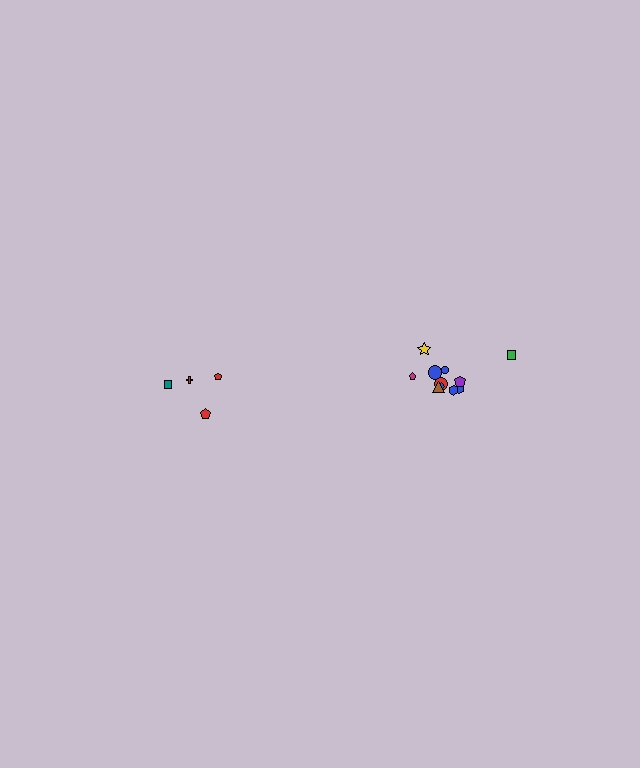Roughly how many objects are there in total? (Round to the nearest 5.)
Roughly 15 objects in total.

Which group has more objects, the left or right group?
The right group.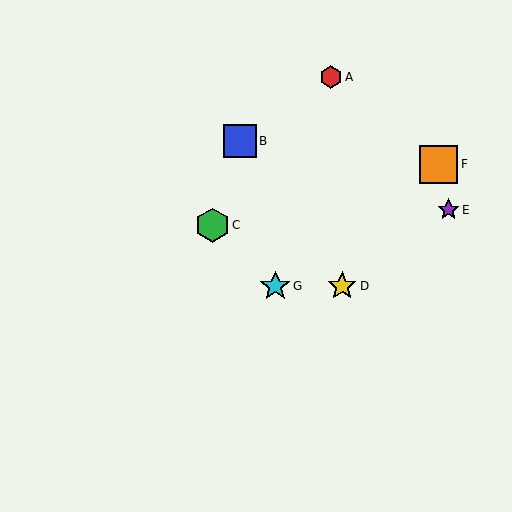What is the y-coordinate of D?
Object D is at y≈286.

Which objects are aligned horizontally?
Objects D, G are aligned horizontally.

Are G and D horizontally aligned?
Yes, both are at y≈286.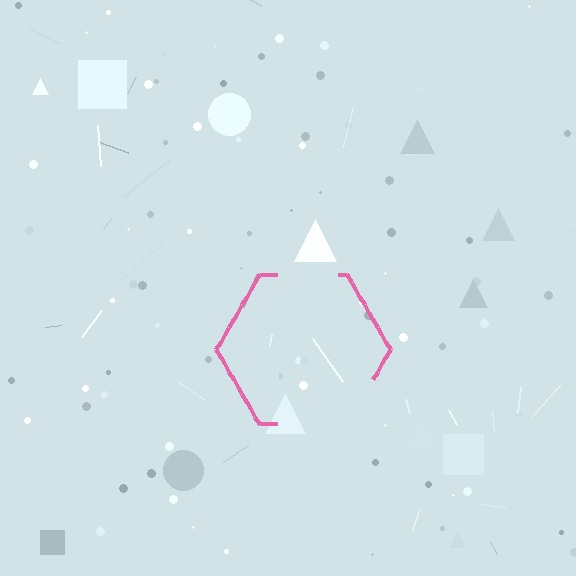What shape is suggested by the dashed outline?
The dashed outline suggests a hexagon.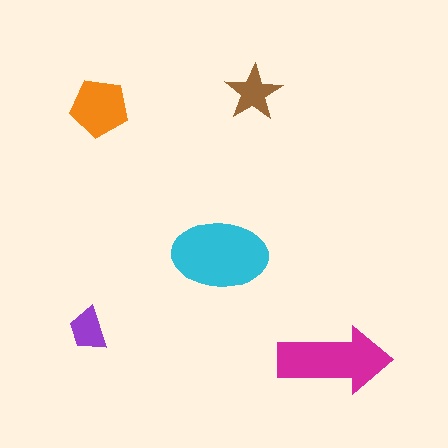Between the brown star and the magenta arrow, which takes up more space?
The magenta arrow.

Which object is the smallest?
The purple trapezoid.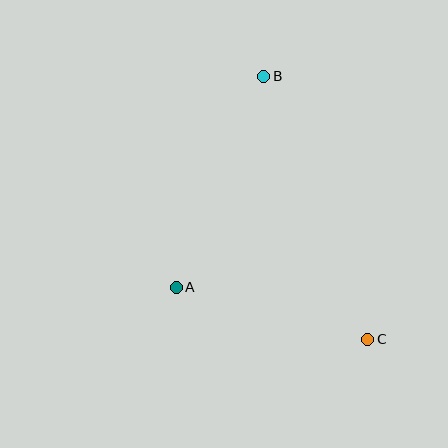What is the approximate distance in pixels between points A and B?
The distance between A and B is approximately 228 pixels.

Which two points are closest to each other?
Points A and C are closest to each other.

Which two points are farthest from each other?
Points B and C are farthest from each other.